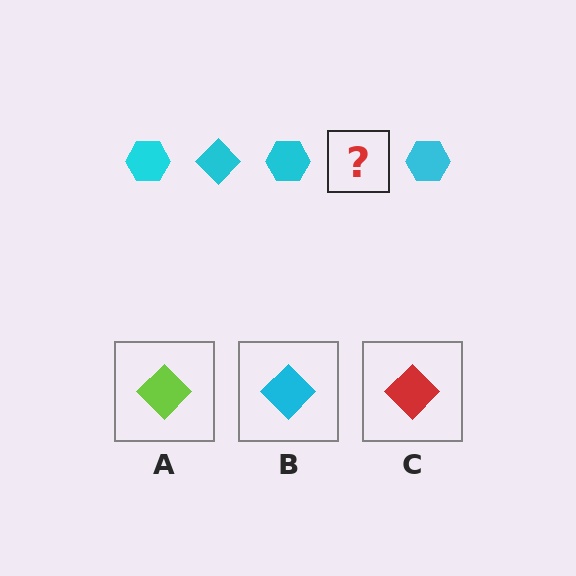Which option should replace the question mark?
Option B.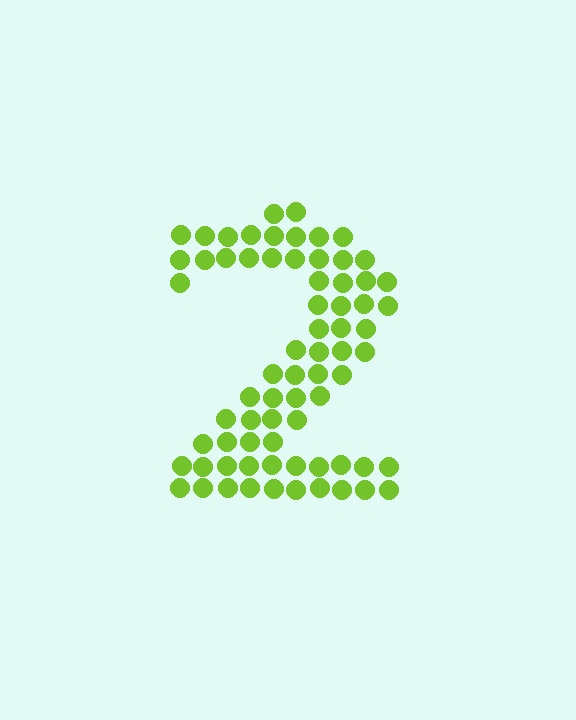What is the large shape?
The large shape is the digit 2.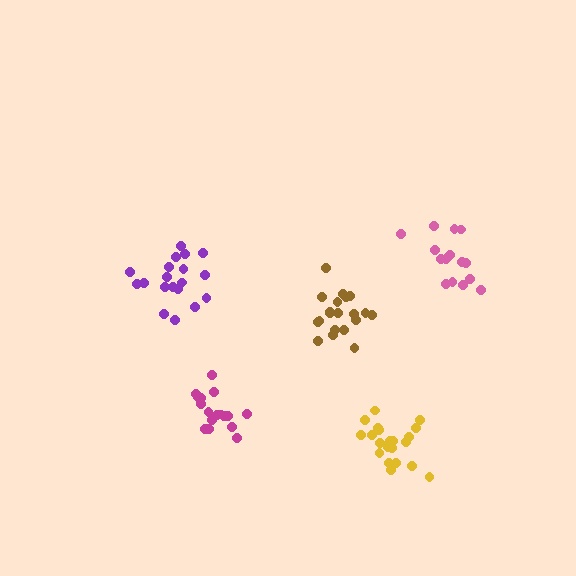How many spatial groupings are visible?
There are 5 spatial groupings.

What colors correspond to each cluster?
The clusters are colored: purple, brown, magenta, pink, yellow.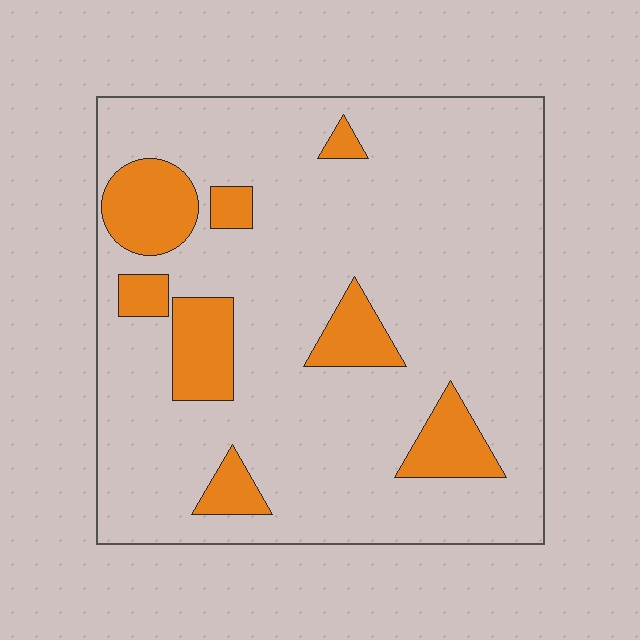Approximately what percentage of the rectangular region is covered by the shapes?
Approximately 15%.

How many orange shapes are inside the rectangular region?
8.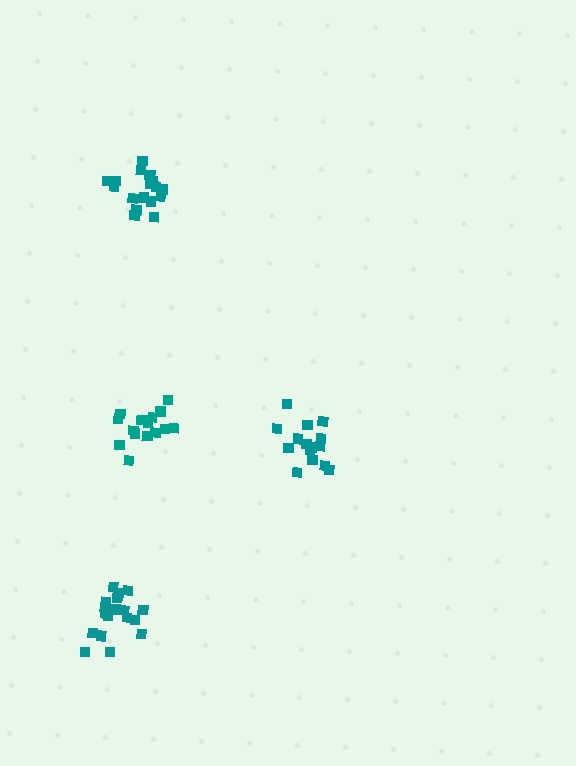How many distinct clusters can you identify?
There are 4 distinct clusters.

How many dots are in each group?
Group 1: 15 dots, Group 2: 15 dots, Group 3: 18 dots, Group 4: 20 dots (68 total).